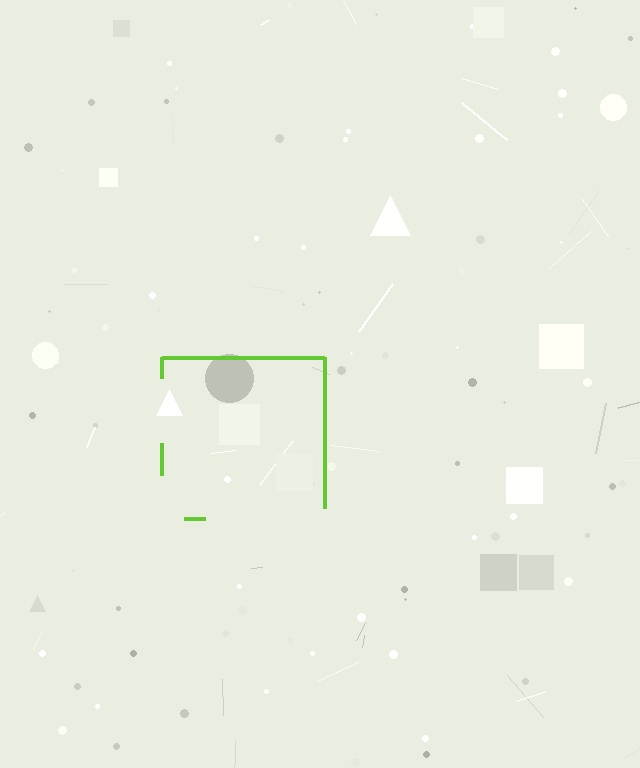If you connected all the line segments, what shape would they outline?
They would outline a square.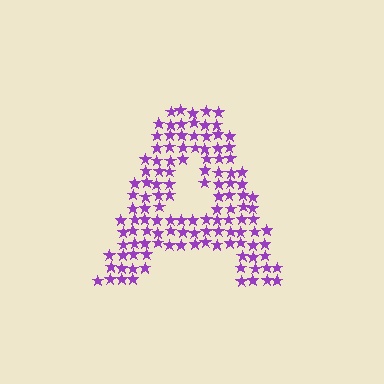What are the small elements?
The small elements are stars.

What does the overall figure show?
The overall figure shows the letter A.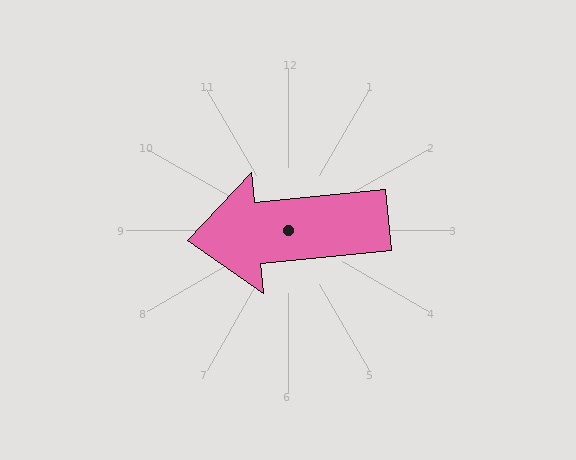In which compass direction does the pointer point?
West.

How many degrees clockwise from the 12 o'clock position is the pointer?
Approximately 264 degrees.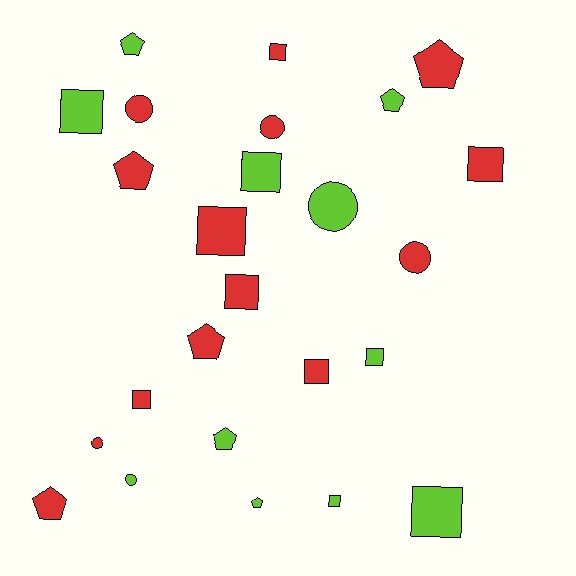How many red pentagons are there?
There are 4 red pentagons.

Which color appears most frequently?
Red, with 14 objects.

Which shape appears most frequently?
Square, with 11 objects.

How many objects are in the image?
There are 25 objects.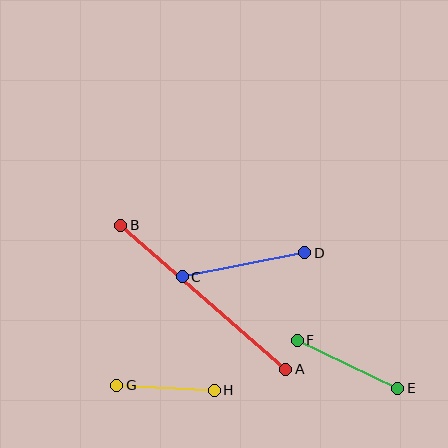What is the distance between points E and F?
The distance is approximately 112 pixels.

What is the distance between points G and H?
The distance is approximately 98 pixels.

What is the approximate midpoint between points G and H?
The midpoint is at approximately (165, 388) pixels.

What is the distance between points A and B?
The distance is approximately 219 pixels.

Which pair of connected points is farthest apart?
Points A and B are farthest apart.